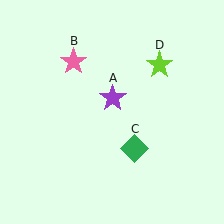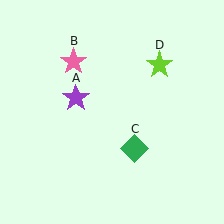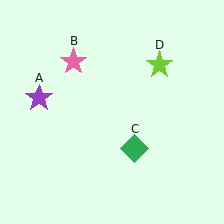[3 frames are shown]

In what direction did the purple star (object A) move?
The purple star (object A) moved left.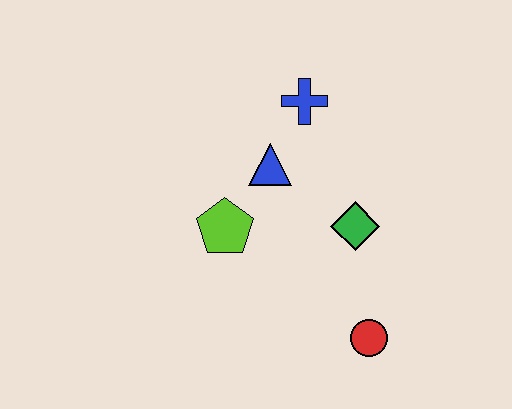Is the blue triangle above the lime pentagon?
Yes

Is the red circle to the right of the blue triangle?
Yes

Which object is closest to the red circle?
The green diamond is closest to the red circle.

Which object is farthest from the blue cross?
The red circle is farthest from the blue cross.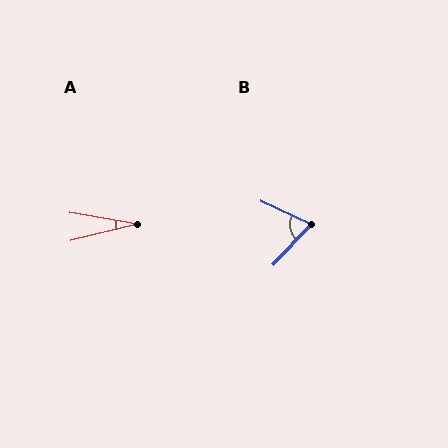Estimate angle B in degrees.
Approximately 72 degrees.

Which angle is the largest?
B, at approximately 72 degrees.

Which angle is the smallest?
A, at approximately 24 degrees.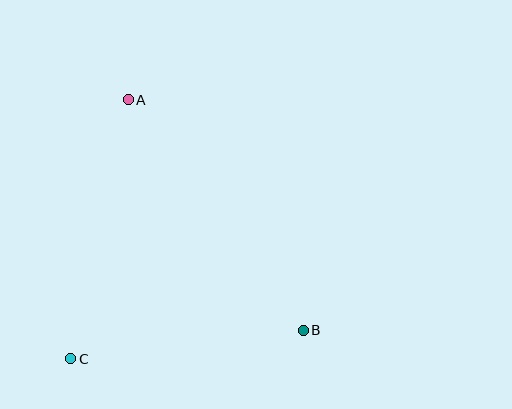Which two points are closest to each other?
Points B and C are closest to each other.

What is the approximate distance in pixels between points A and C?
The distance between A and C is approximately 265 pixels.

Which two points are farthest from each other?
Points A and B are farthest from each other.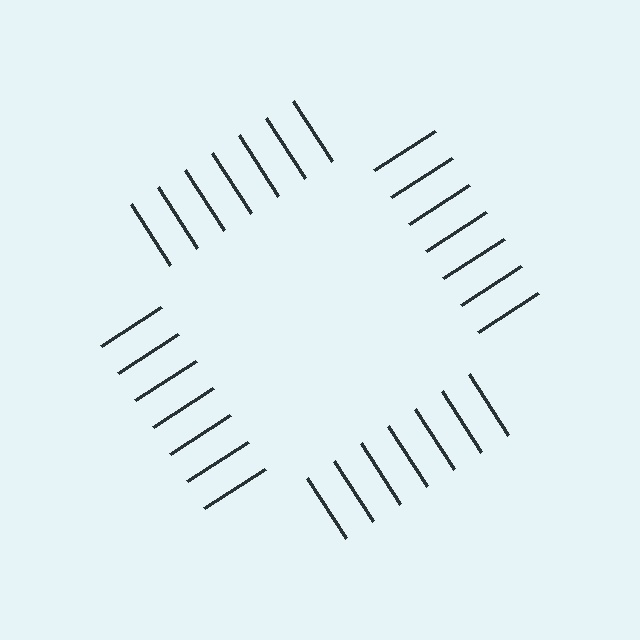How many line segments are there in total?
28 — 7 along each of the 4 edges.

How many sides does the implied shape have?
4 sides — the line-ends trace a square.